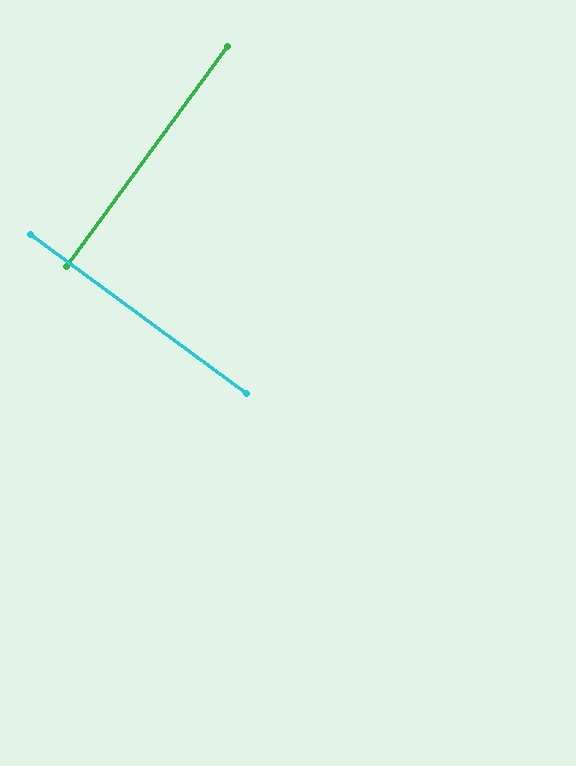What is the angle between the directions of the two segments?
Approximately 90 degrees.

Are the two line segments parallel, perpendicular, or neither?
Perpendicular — they meet at approximately 90°.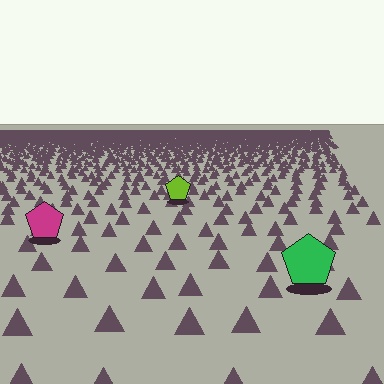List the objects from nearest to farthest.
From nearest to farthest: the green pentagon, the magenta pentagon, the lime pentagon.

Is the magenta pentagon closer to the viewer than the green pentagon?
No. The green pentagon is closer — you can tell from the texture gradient: the ground texture is coarser near it.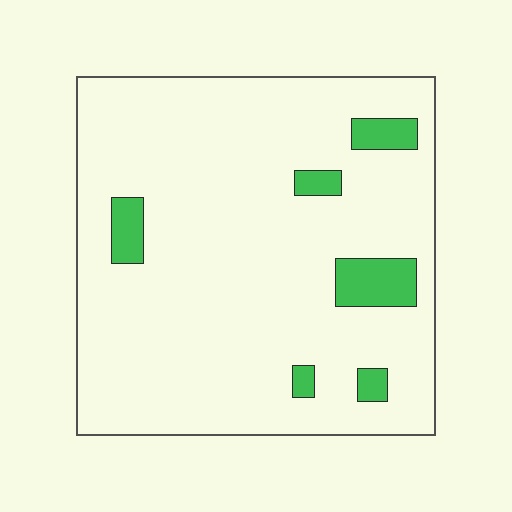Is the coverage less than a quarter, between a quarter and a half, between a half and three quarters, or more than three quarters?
Less than a quarter.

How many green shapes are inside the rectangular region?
6.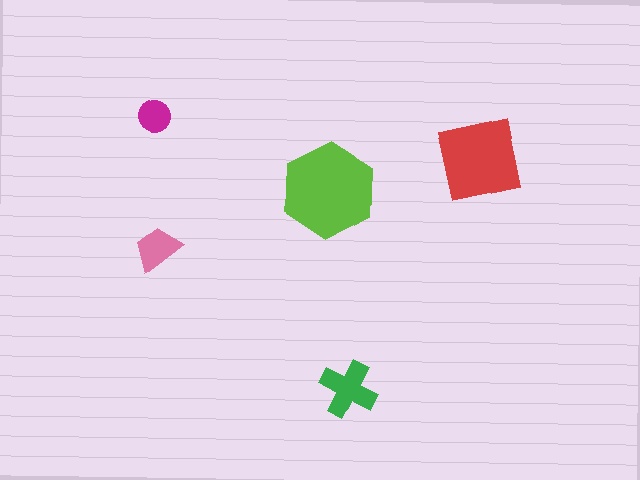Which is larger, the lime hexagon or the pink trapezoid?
The lime hexagon.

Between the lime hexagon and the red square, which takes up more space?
The lime hexagon.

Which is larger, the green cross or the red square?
The red square.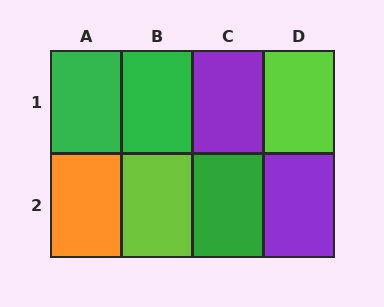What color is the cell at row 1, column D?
Lime.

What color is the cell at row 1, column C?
Purple.